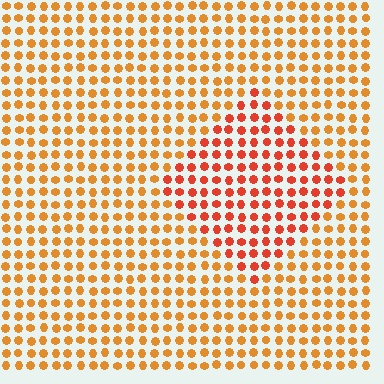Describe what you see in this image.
The image is filled with small orange elements in a uniform arrangement. A diamond-shaped region is visible where the elements are tinted to a slightly different hue, forming a subtle color boundary.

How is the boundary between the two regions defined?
The boundary is defined purely by a slight shift in hue (about 26 degrees). Spacing, size, and orientation are identical on both sides.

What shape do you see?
I see a diamond.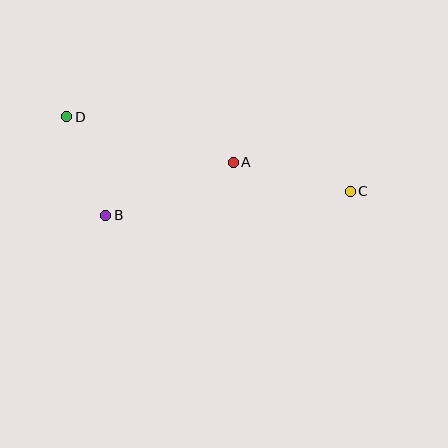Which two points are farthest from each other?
Points C and D are farthest from each other.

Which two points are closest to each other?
Points B and D are closest to each other.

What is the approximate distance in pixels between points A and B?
The distance between A and B is approximately 138 pixels.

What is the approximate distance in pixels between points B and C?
The distance between B and C is approximately 246 pixels.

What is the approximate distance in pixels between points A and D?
The distance between A and D is approximately 173 pixels.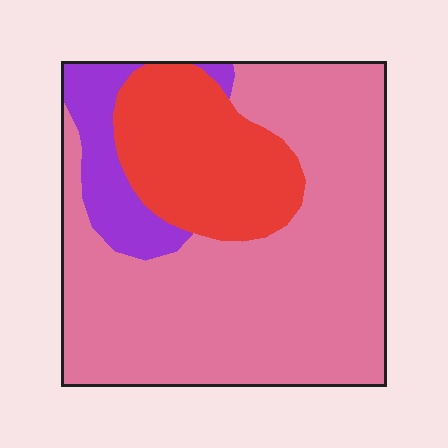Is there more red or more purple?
Red.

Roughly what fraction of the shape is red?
Red takes up between a sixth and a third of the shape.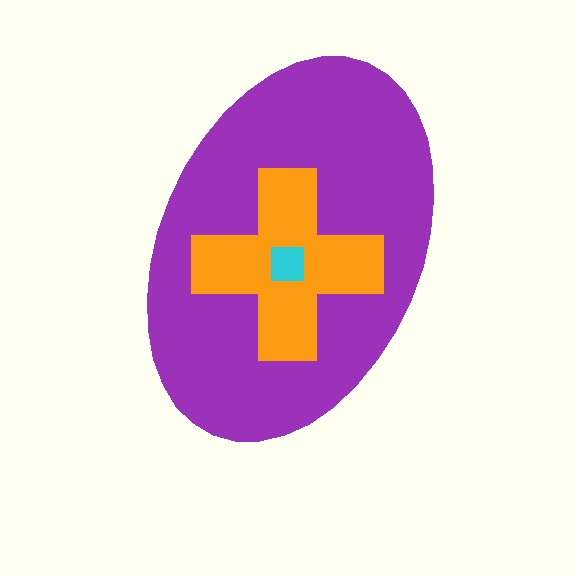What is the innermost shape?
The cyan square.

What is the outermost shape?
The purple ellipse.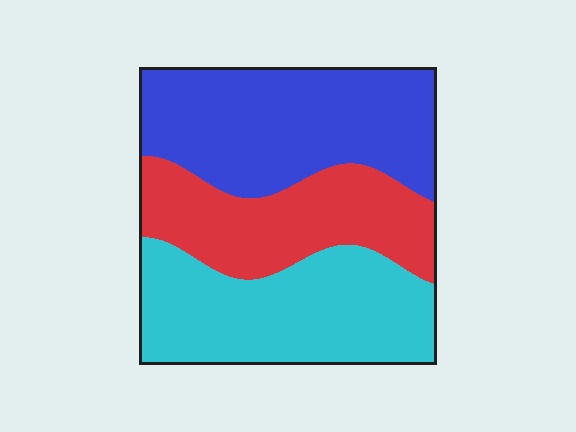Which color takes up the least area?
Red, at roughly 25%.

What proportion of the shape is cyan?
Cyan covers 35% of the shape.